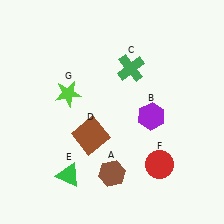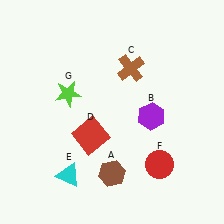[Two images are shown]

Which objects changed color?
C changed from green to brown. D changed from brown to red. E changed from green to cyan.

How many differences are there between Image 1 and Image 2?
There are 3 differences between the two images.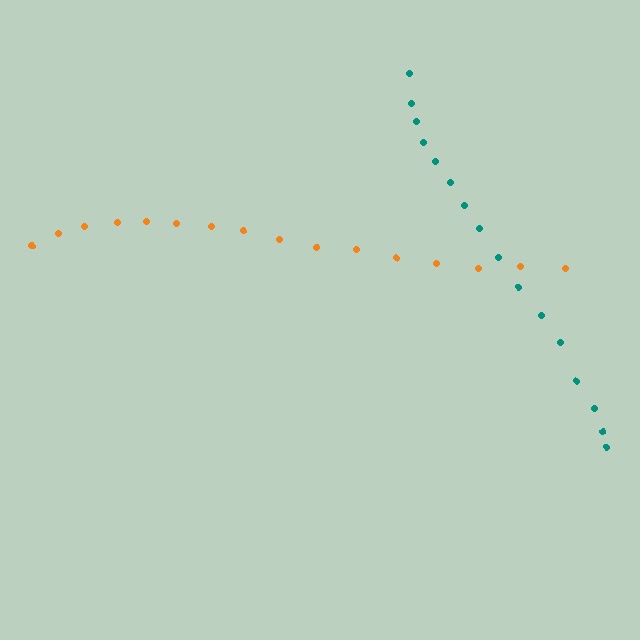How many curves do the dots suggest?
There are 2 distinct paths.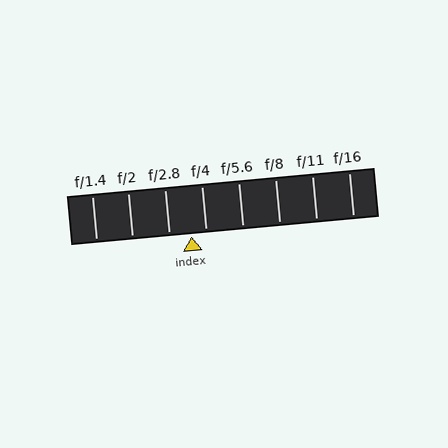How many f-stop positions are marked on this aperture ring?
There are 8 f-stop positions marked.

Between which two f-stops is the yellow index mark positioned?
The index mark is between f/2.8 and f/4.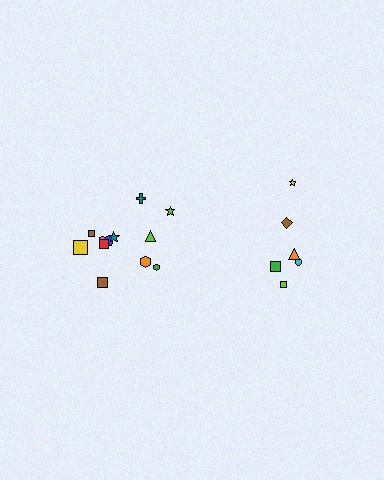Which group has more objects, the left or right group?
The left group.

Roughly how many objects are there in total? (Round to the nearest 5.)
Roughly 20 objects in total.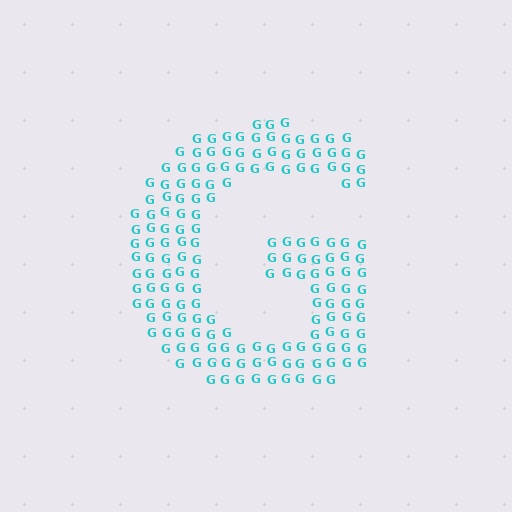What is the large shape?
The large shape is the letter G.